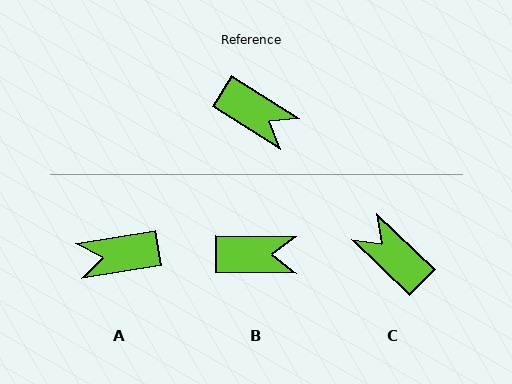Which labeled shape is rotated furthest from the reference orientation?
C, about 168 degrees away.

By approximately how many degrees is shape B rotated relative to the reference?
Approximately 31 degrees counter-clockwise.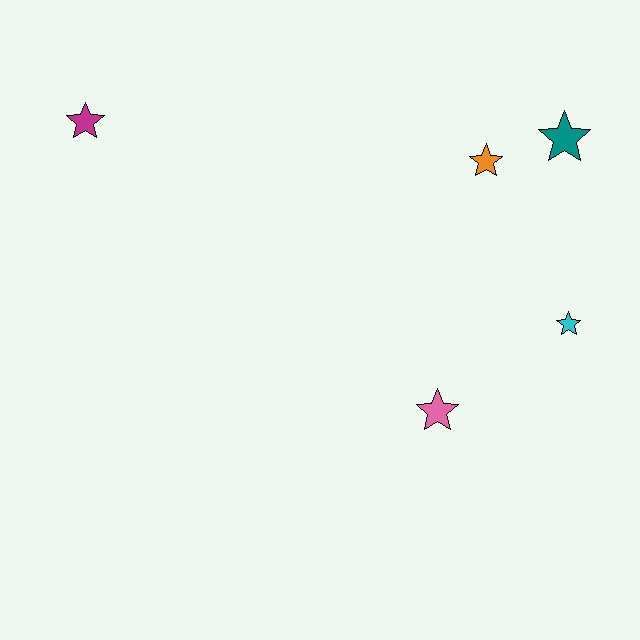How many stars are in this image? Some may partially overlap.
There are 5 stars.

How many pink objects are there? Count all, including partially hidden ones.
There is 1 pink object.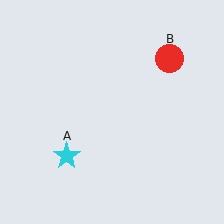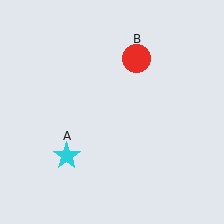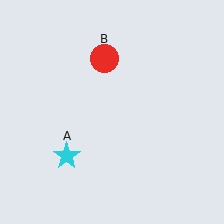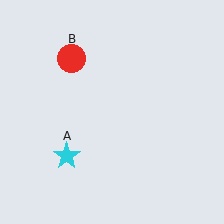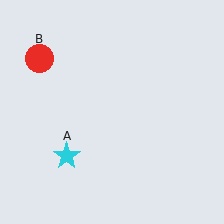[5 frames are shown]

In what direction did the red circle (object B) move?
The red circle (object B) moved left.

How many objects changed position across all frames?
1 object changed position: red circle (object B).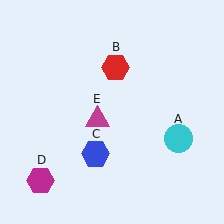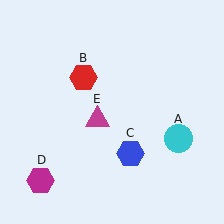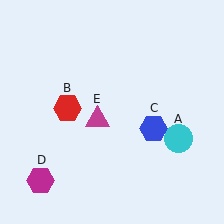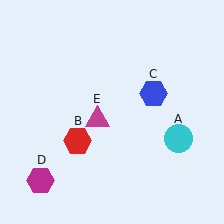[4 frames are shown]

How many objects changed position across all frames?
2 objects changed position: red hexagon (object B), blue hexagon (object C).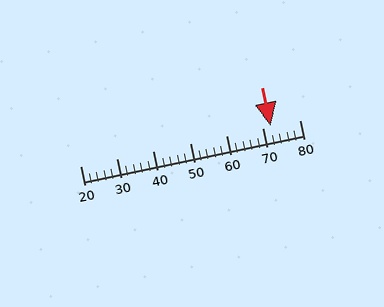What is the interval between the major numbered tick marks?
The major tick marks are spaced 10 units apart.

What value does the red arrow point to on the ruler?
The red arrow points to approximately 72.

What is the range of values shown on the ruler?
The ruler shows values from 20 to 80.